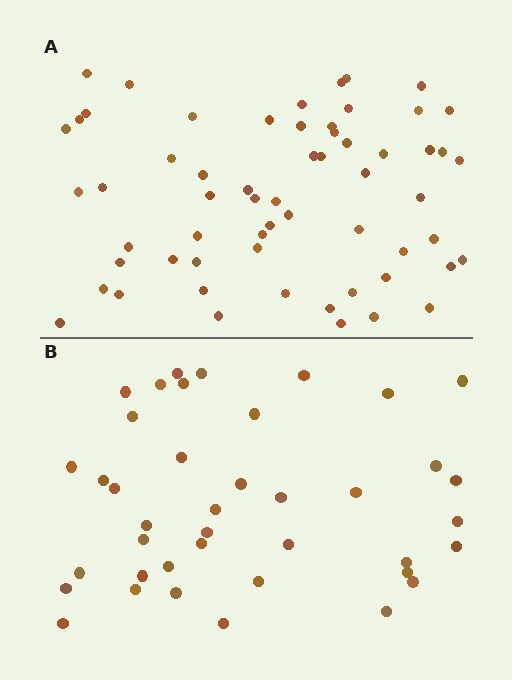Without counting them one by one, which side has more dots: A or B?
Region A (the top region) has more dots.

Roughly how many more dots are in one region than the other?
Region A has approximately 20 more dots than region B.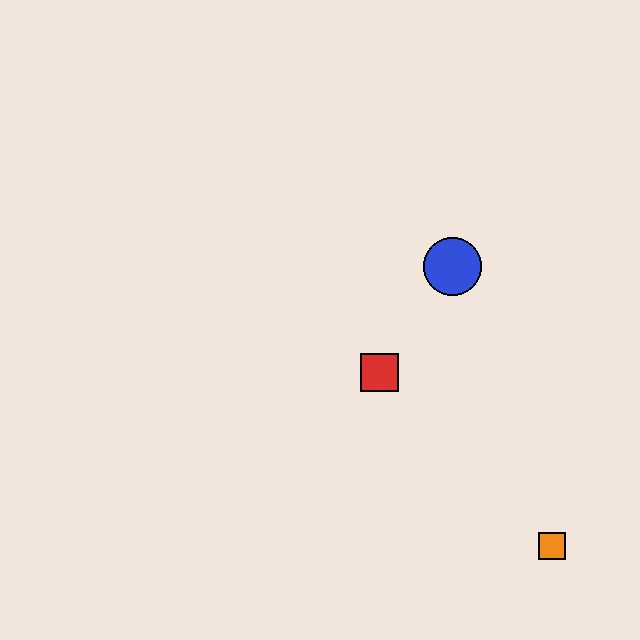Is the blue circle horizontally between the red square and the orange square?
Yes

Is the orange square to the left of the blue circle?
No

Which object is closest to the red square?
The blue circle is closest to the red square.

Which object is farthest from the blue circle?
The orange square is farthest from the blue circle.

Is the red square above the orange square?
Yes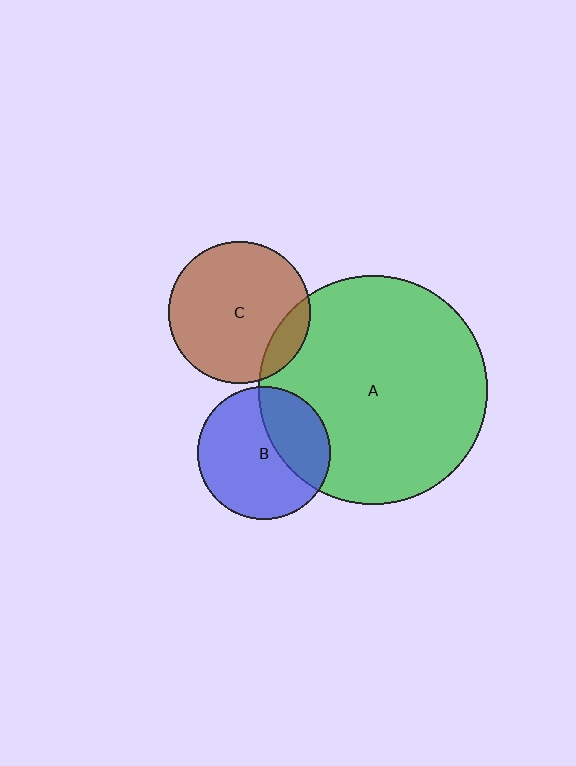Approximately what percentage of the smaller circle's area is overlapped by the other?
Approximately 15%.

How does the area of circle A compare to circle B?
Approximately 3.0 times.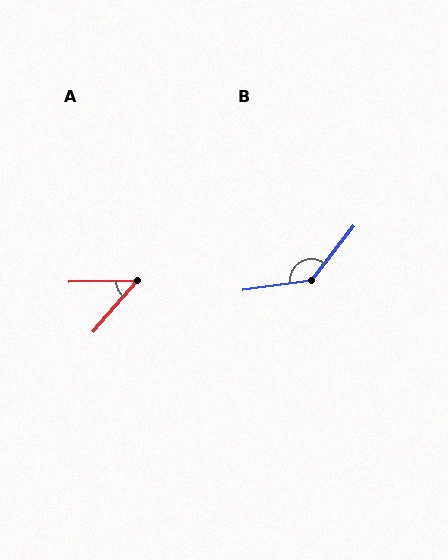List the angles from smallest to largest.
A (47°), B (136°).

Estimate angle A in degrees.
Approximately 47 degrees.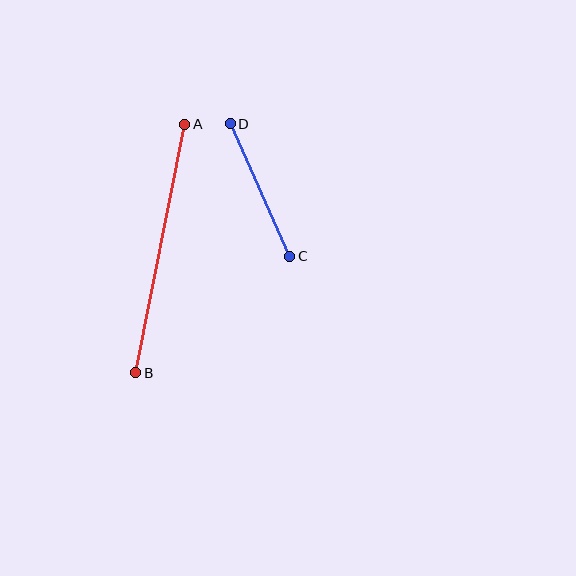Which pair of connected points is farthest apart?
Points A and B are farthest apart.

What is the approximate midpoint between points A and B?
The midpoint is at approximately (160, 248) pixels.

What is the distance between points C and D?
The distance is approximately 145 pixels.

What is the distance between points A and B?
The distance is approximately 254 pixels.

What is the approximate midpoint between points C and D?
The midpoint is at approximately (260, 190) pixels.